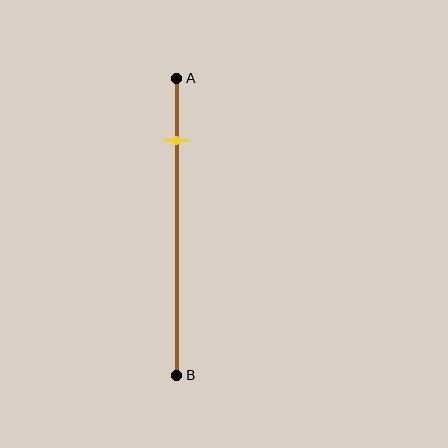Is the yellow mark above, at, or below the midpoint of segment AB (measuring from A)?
The yellow mark is above the midpoint of segment AB.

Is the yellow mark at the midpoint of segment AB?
No, the mark is at about 20% from A, not at the 50% midpoint.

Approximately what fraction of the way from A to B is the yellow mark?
The yellow mark is approximately 20% of the way from A to B.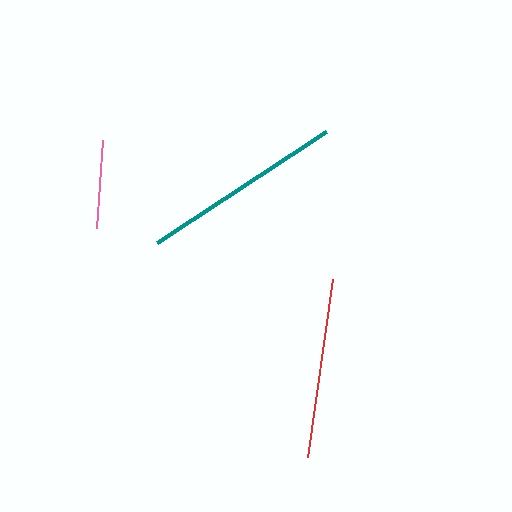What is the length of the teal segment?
The teal segment is approximately 203 pixels long.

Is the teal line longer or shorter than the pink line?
The teal line is longer than the pink line.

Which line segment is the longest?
The teal line is the longest at approximately 203 pixels.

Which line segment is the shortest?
The pink line is the shortest at approximately 88 pixels.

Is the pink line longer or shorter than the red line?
The red line is longer than the pink line.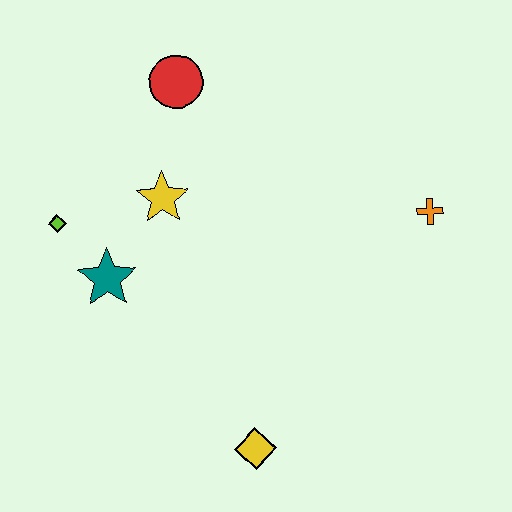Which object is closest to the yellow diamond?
The teal star is closest to the yellow diamond.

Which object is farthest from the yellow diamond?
The red circle is farthest from the yellow diamond.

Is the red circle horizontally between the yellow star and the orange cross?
Yes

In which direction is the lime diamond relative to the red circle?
The lime diamond is below the red circle.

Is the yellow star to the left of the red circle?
Yes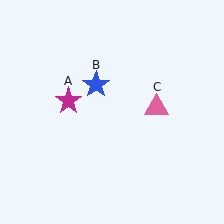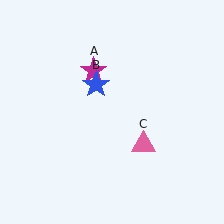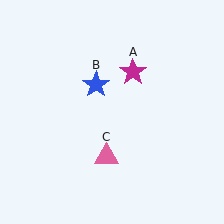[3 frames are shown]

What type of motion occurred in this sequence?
The magenta star (object A), pink triangle (object C) rotated clockwise around the center of the scene.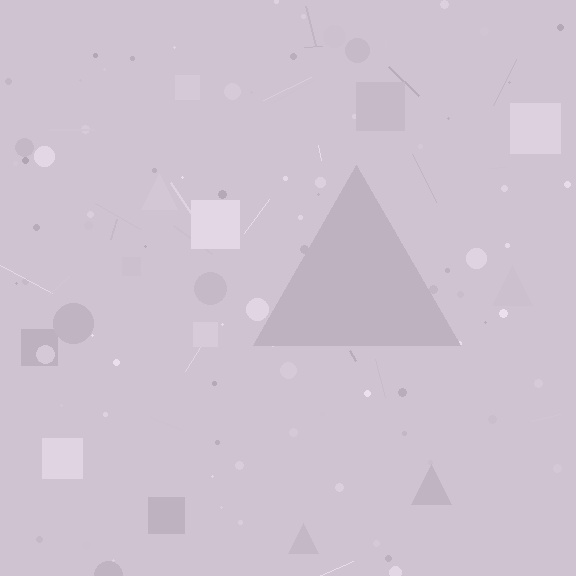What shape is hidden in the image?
A triangle is hidden in the image.